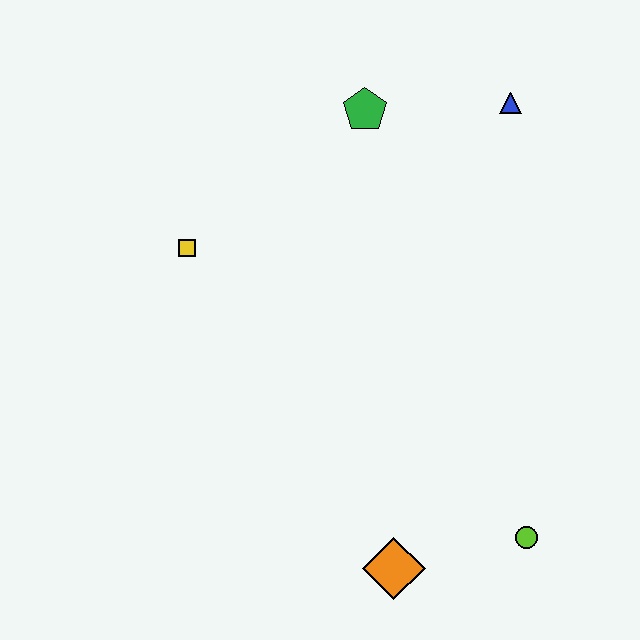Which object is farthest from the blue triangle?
The orange diamond is farthest from the blue triangle.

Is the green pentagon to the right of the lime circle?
No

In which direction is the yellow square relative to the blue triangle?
The yellow square is to the left of the blue triangle.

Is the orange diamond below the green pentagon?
Yes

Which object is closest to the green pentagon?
The blue triangle is closest to the green pentagon.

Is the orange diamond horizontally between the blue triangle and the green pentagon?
Yes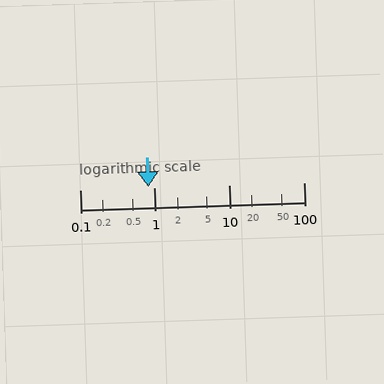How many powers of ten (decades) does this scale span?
The scale spans 3 decades, from 0.1 to 100.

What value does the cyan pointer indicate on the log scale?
The pointer indicates approximately 0.82.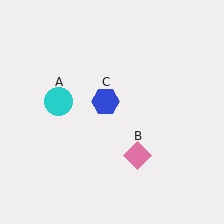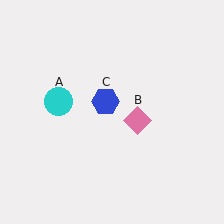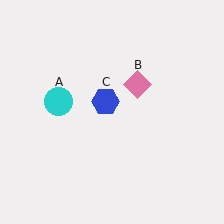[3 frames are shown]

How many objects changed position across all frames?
1 object changed position: pink diamond (object B).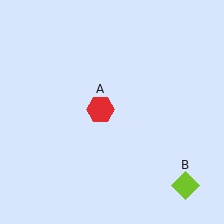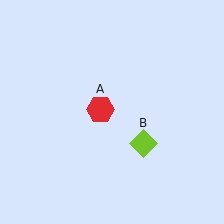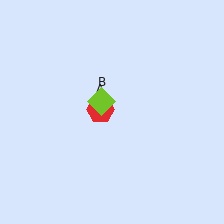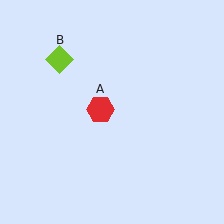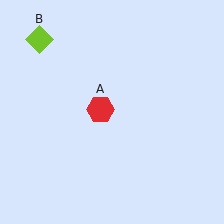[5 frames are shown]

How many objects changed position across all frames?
1 object changed position: lime diamond (object B).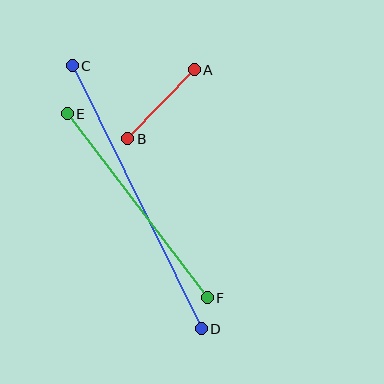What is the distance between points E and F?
The distance is approximately 231 pixels.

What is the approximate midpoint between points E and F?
The midpoint is at approximately (137, 206) pixels.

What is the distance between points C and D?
The distance is approximately 293 pixels.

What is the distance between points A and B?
The distance is approximately 96 pixels.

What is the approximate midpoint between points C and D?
The midpoint is at approximately (137, 197) pixels.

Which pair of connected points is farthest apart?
Points C and D are farthest apart.